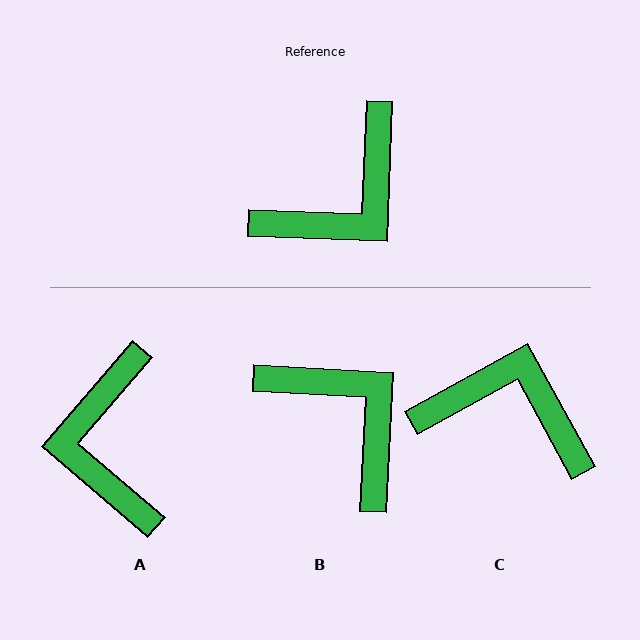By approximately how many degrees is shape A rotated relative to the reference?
Approximately 128 degrees clockwise.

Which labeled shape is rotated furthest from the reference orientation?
A, about 128 degrees away.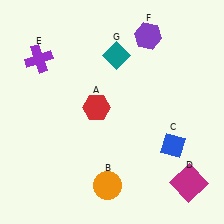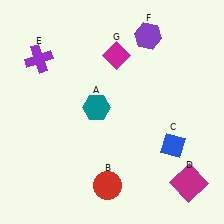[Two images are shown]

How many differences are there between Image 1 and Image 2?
There are 3 differences between the two images.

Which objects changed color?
A changed from red to teal. B changed from orange to red. G changed from teal to magenta.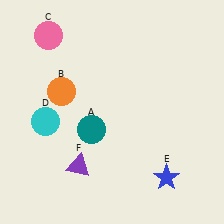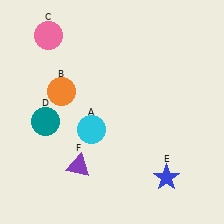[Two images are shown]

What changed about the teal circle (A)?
In Image 1, A is teal. In Image 2, it changed to cyan.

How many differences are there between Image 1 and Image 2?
There are 2 differences between the two images.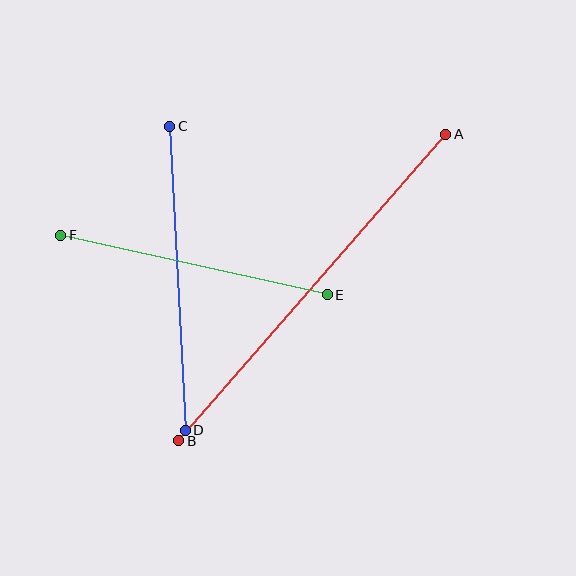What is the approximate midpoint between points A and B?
The midpoint is at approximately (312, 287) pixels.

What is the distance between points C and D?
The distance is approximately 304 pixels.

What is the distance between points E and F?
The distance is approximately 273 pixels.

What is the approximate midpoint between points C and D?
The midpoint is at approximately (178, 278) pixels.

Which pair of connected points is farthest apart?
Points A and B are farthest apart.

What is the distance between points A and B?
The distance is approximately 406 pixels.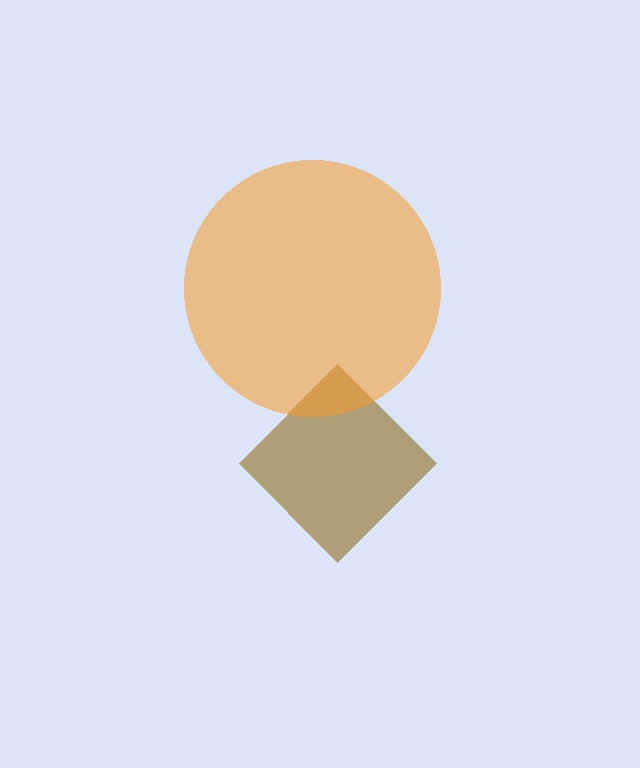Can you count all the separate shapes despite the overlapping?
Yes, there are 2 separate shapes.